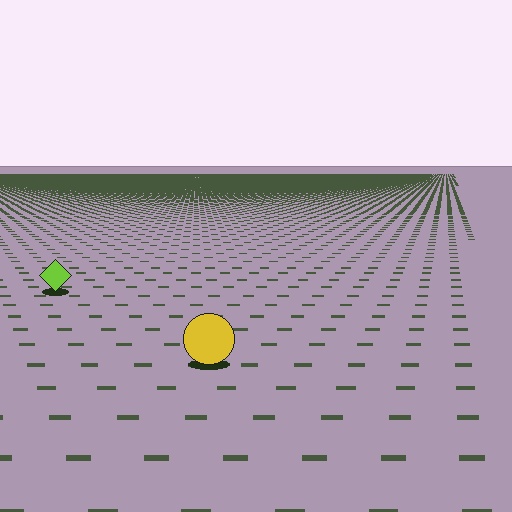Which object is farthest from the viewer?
The lime diamond is farthest from the viewer. It appears smaller and the ground texture around it is denser.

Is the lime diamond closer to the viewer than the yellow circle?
No. The yellow circle is closer — you can tell from the texture gradient: the ground texture is coarser near it.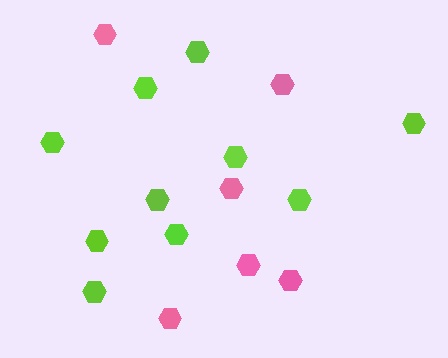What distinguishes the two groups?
There are 2 groups: one group of pink hexagons (6) and one group of lime hexagons (10).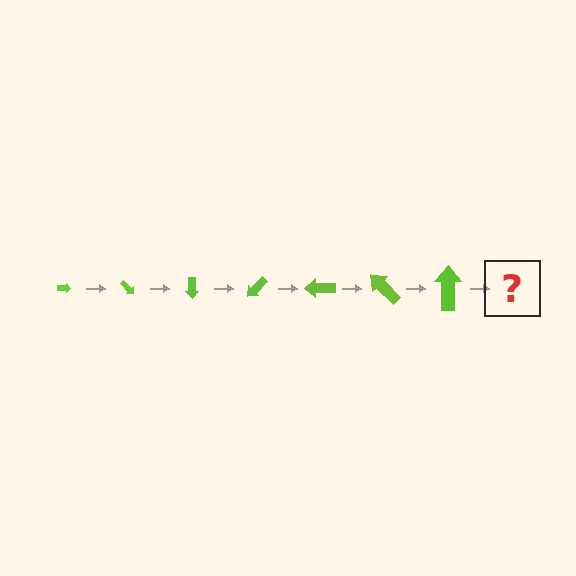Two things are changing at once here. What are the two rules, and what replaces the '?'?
The two rules are that the arrow grows larger each step and it rotates 45 degrees each step. The '?' should be an arrow, larger than the previous one and rotated 315 degrees from the start.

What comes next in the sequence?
The next element should be an arrow, larger than the previous one and rotated 315 degrees from the start.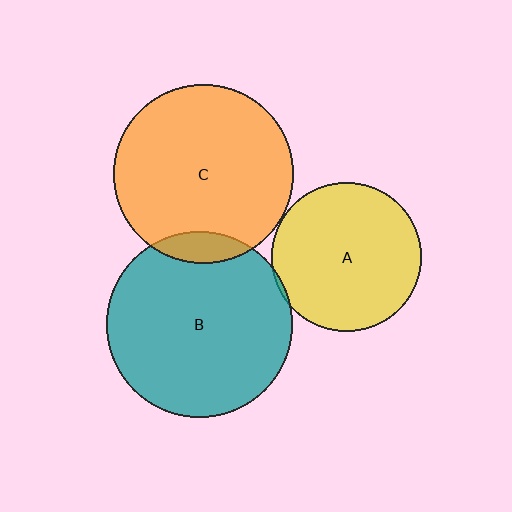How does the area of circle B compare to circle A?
Approximately 1.6 times.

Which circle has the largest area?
Circle B (teal).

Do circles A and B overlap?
Yes.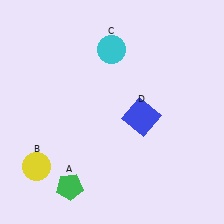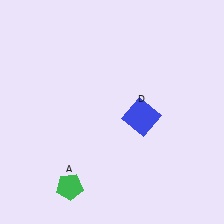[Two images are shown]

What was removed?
The cyan circle (C), the yellow circle (B) were removed in Image 2.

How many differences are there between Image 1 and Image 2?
There are 2 differences between the two images.